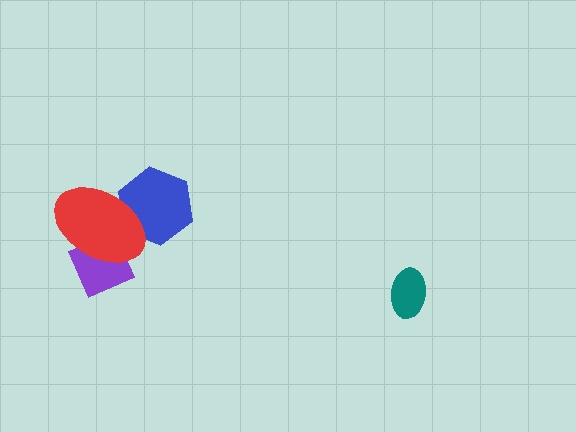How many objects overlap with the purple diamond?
1 object overlaps with the purple diamond.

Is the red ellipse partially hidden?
No, no other shape covers it.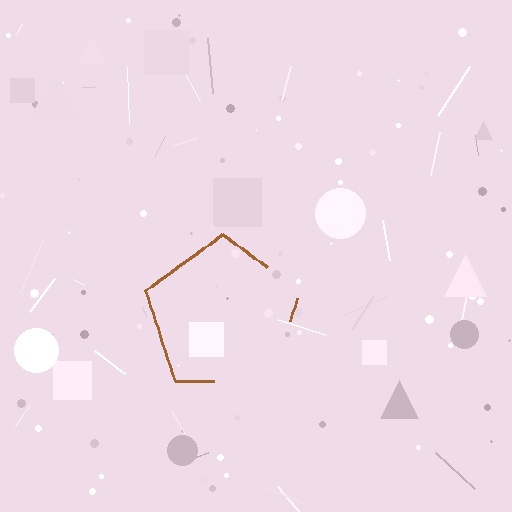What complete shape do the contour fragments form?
The contour fragments form a pentagon.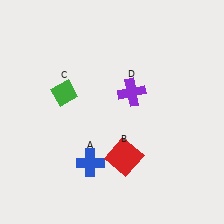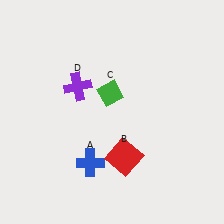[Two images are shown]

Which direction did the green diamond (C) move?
The green diamond (C) moved right.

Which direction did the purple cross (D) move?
The purple cross (D) moved left.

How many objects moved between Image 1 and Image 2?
2 objects moved between the two images.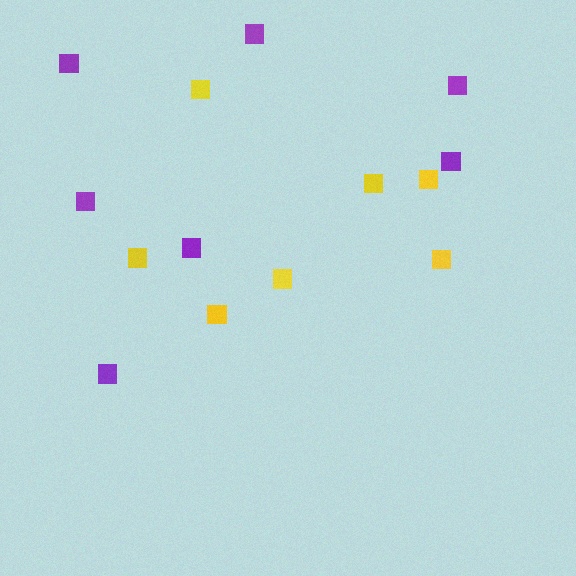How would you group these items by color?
There are 2 groups: one group of yellow squares (7) and one group of purple squares (7).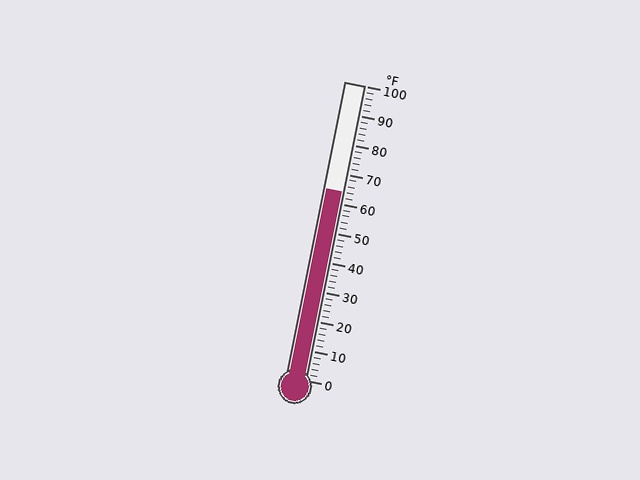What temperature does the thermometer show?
The thermometer shows approximately 64°F.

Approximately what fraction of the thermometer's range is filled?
The thermometer is filled to approximately 65% of its range.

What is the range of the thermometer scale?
The thermometer scale ranges from 0°F to 100°F.